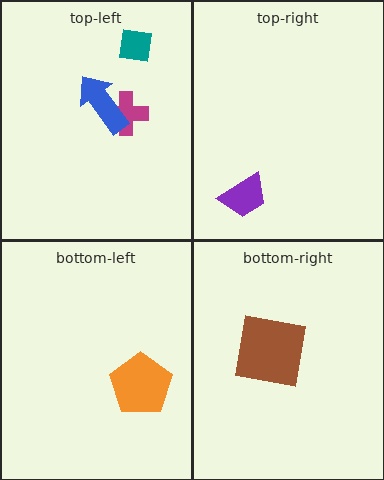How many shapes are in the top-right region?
1.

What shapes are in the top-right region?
The purple trapezoid.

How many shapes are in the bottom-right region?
1.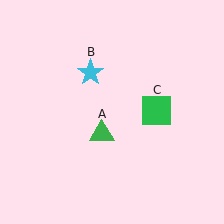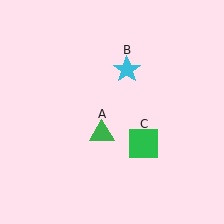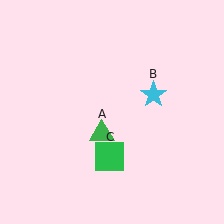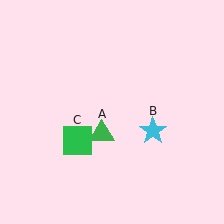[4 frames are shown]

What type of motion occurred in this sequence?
The cyan star (object B), green square (object C) rotated clockwise around the center of the scene.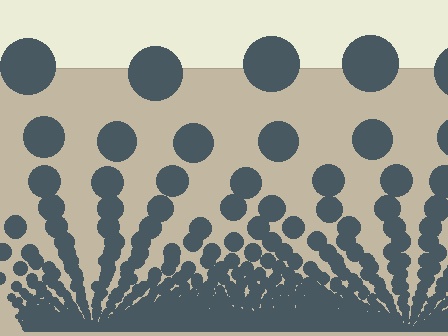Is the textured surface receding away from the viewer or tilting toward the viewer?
The surface appears to tilt toward the viewer. Texture elements get larger and sparser toward the top.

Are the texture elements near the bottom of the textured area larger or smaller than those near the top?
Smaller. The gradient is inverted — elements near the bottom are smaller and denser.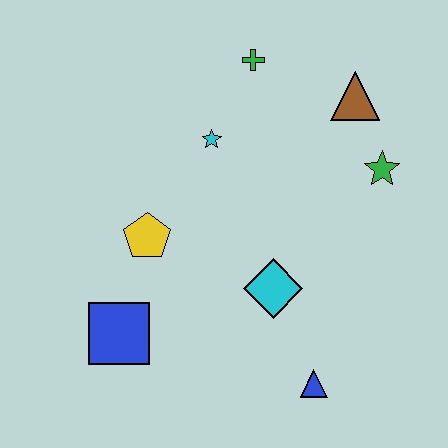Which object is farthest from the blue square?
The brown triangle is farthest from the blue square.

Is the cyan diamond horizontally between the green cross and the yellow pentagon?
No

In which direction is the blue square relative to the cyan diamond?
The blue square is to the left of the cyan diamond.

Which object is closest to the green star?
The brown triangle is closest to the green star.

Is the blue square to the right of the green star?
No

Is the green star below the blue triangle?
No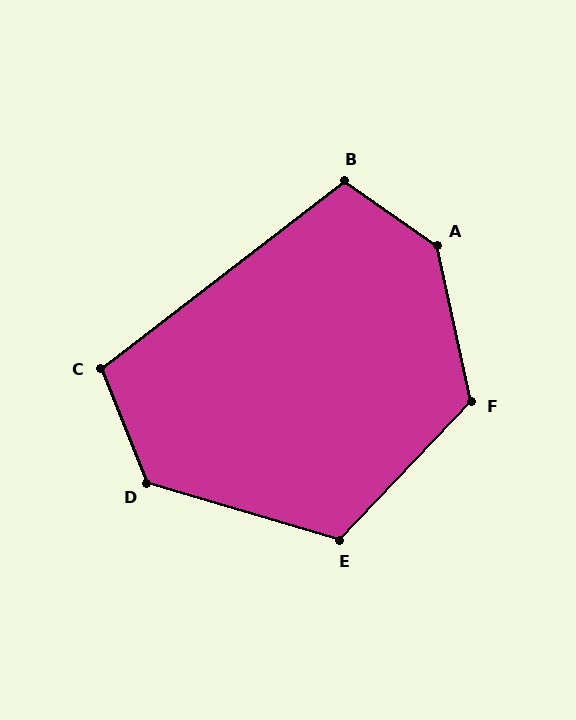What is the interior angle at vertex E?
Approximately 117 degrees (obtuse).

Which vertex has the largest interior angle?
A, at approximately 137 degrees.